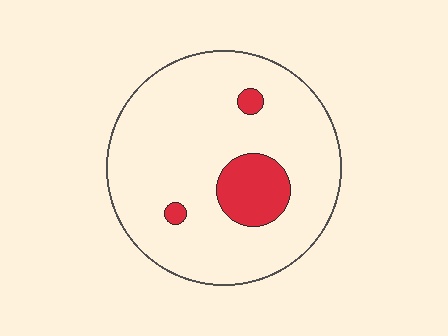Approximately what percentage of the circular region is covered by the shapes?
Approximately 10%.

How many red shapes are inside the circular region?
3.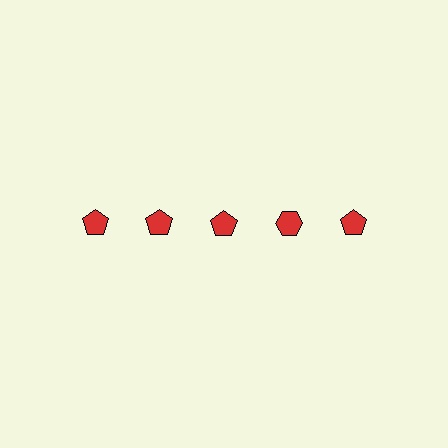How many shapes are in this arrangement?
There are 5 shapes arranged in a grid pattern.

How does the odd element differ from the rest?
It has a different shape: hexagon instead of pentagon.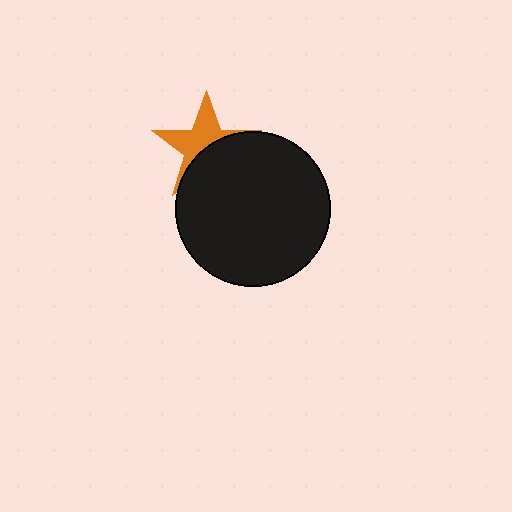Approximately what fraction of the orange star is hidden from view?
Roughly 49% of the orange star is hidden behind the black circle.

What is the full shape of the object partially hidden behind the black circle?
The partially hidden object is an orange star.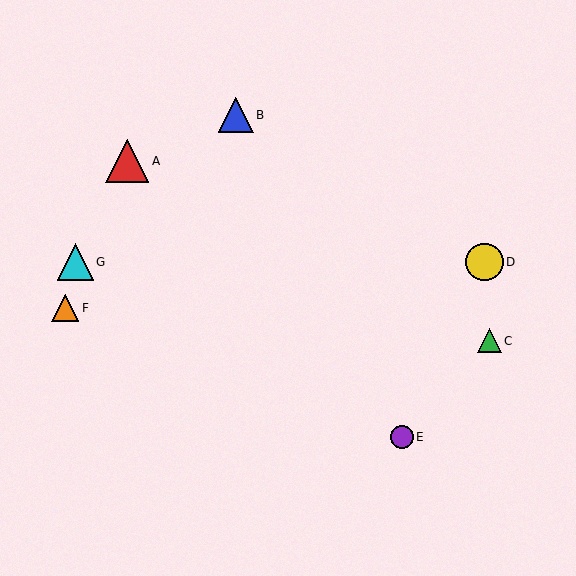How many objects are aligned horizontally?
2 objects (D, G) are aligned horizontally.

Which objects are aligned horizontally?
Objects D, G are aligned horizontally.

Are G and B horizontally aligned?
No, G is at y≈262 and B is at y≈115.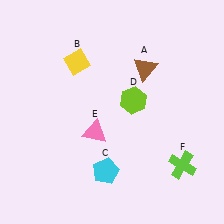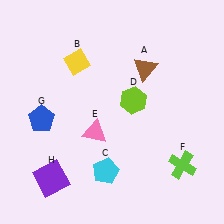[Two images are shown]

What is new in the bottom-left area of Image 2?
A purple square (H) was added in the bottom-left area of Image 2.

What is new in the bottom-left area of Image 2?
A blue pentagon (G) was added in the bottom-left area of Image 2.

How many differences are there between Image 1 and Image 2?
There are 2 differences between the two images.